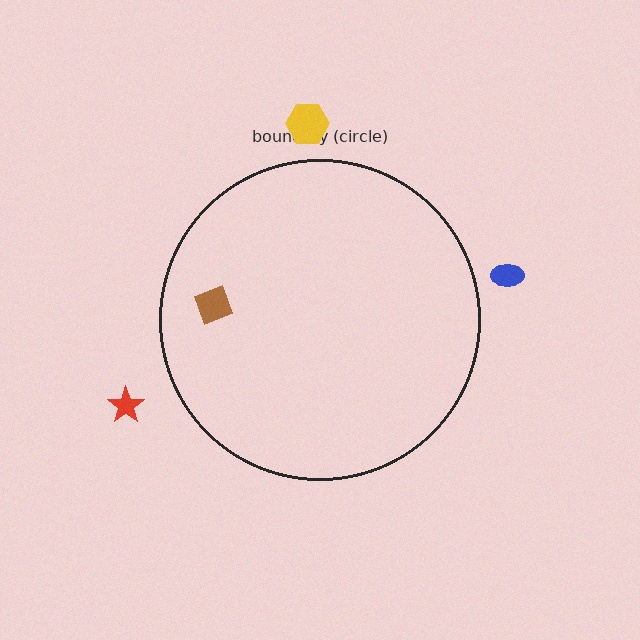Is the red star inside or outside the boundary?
Outside.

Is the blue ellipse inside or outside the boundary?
Outside.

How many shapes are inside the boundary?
1 inside, 3 outside.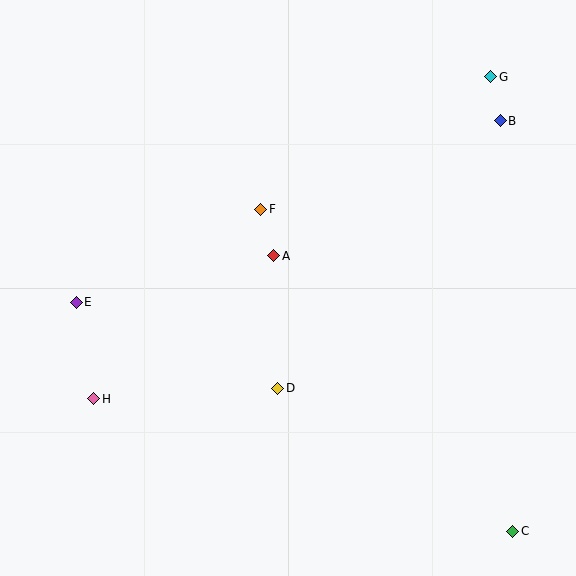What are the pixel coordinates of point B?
Point B is at (500, 121).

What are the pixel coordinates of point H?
Point H is at (94, 399).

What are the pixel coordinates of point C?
Point C is at (513, 531).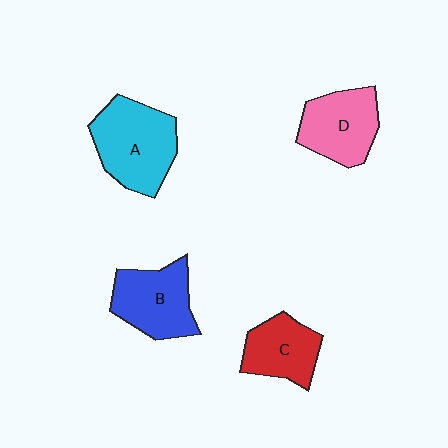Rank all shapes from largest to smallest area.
From largest to smallest: A (cyan), B (blue), D (pink), C (red).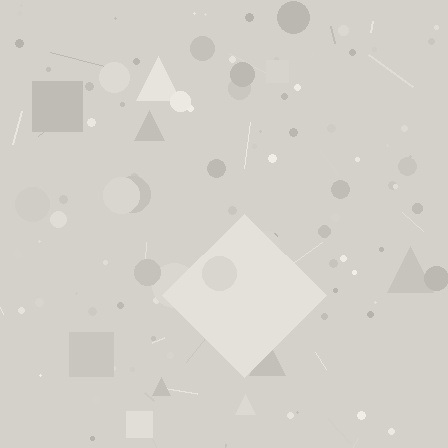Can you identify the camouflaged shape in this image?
The camouflaged shape is a diamond.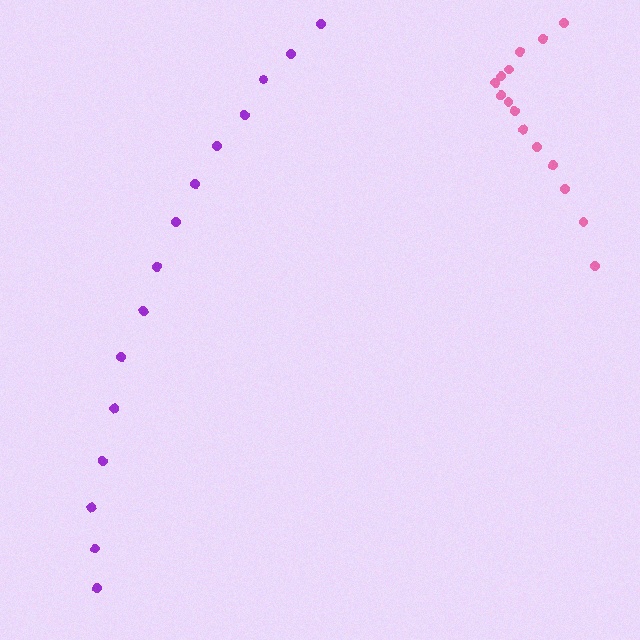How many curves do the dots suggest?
There are 2 distinct paths.